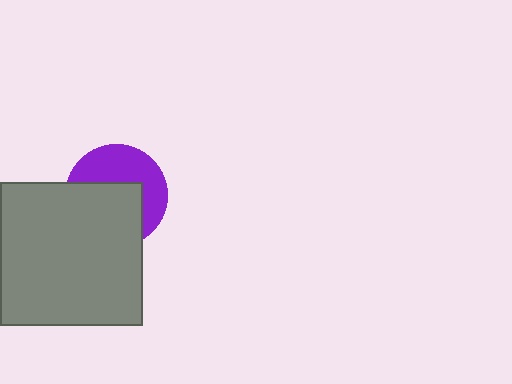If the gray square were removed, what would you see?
You would see the complete purple circle.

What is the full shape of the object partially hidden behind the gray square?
The partially hidden object is a purple circle.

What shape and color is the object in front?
The object in front is a gray square.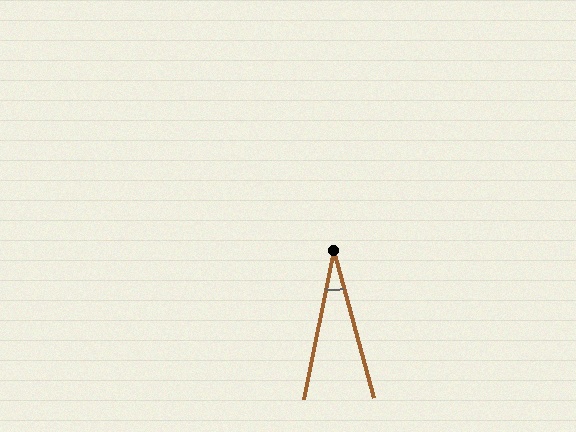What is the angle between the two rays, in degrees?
Approximately 26 degrees.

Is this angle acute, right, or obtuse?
It is acute.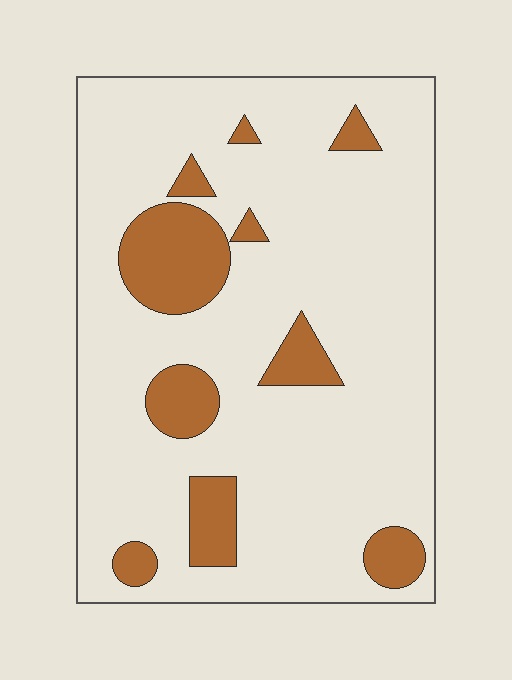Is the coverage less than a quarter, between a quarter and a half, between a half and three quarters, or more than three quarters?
Less than a quarter.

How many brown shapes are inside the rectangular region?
10.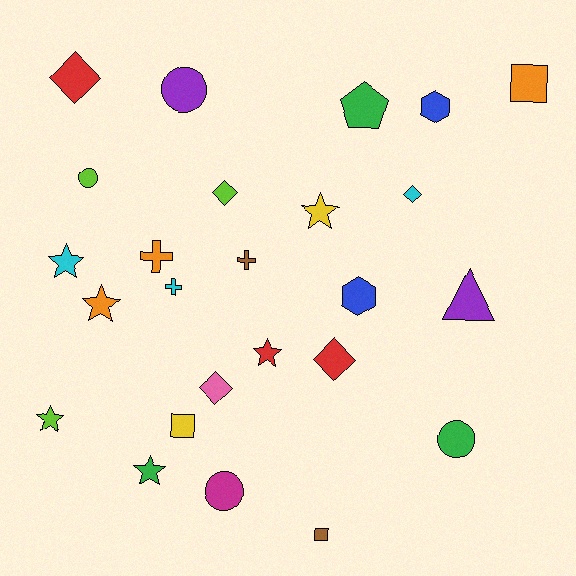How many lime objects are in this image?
There are 3 lime objects.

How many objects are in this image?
There are 25 objects.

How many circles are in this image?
There are 4 circles.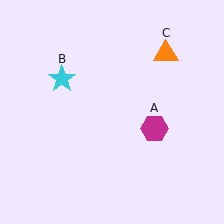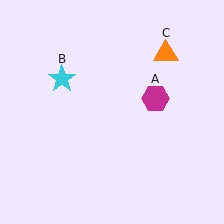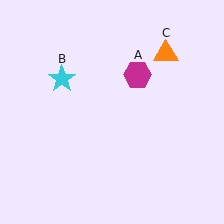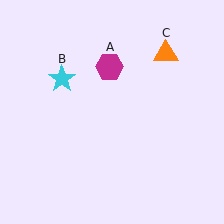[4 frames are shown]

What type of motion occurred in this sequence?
The magenta hexagon (object A) rotated counterclockwise around the center of the scene.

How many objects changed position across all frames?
1 object changed position: magenta hexagon (object A).